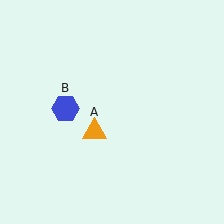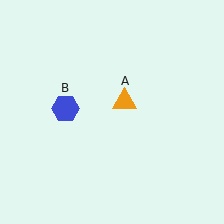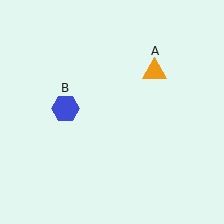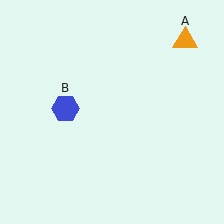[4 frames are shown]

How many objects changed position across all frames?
1 object changed position: orange triangle (object A).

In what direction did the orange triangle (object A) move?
The orange triangle (object A) moved up and to the right.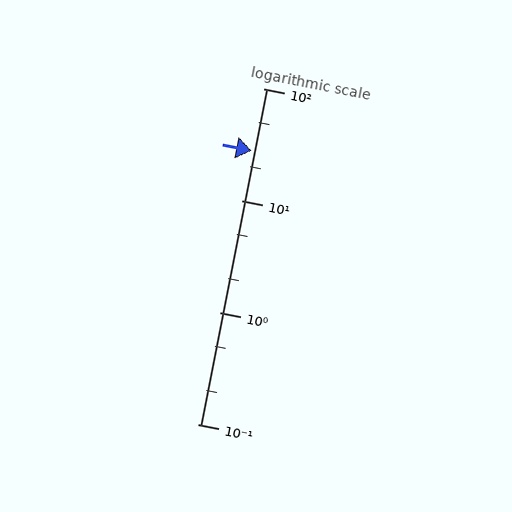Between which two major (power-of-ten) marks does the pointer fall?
The pointer is between 10 and 100.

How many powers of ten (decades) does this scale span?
The scale spans 3 decades, from 0.1 to 100.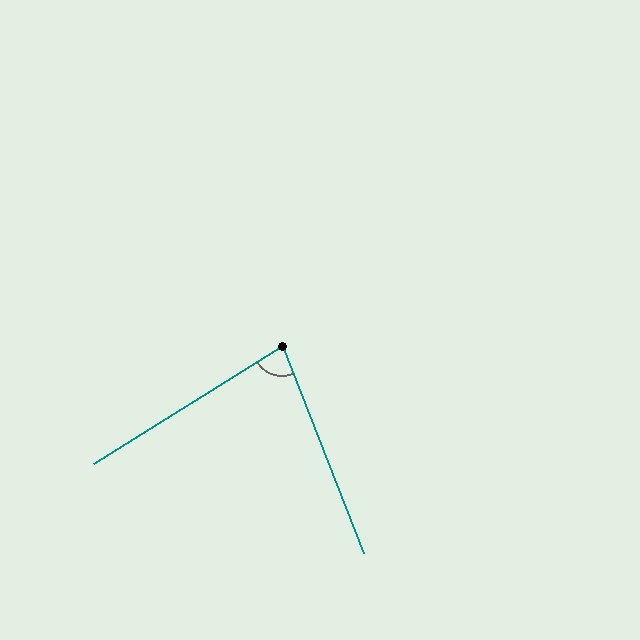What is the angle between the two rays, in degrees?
Approximately 80 degrees.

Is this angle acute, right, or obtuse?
It is acute.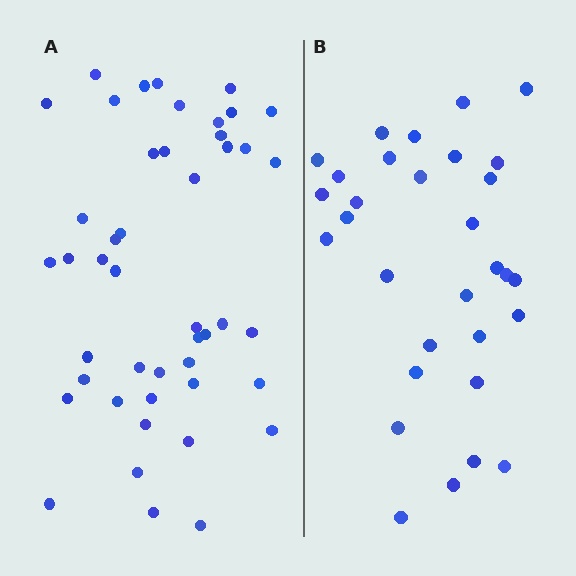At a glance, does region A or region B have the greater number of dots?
Region A (the left region) has more dots.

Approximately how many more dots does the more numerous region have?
Region A has approximately 15 more dots than region B.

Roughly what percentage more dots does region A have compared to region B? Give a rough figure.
About 50% more.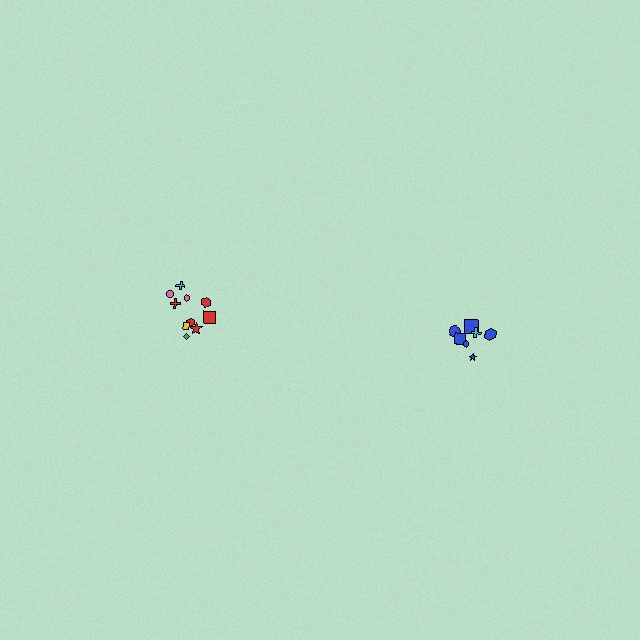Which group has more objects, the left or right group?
The left group.